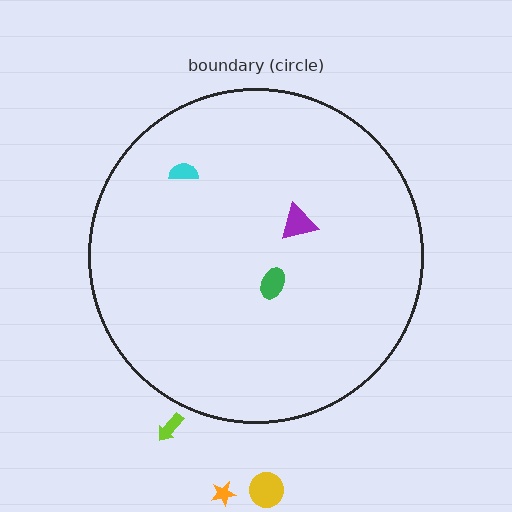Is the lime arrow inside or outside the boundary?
Outside.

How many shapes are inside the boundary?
3 inside, 3 outside.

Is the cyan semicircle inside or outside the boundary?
Inside.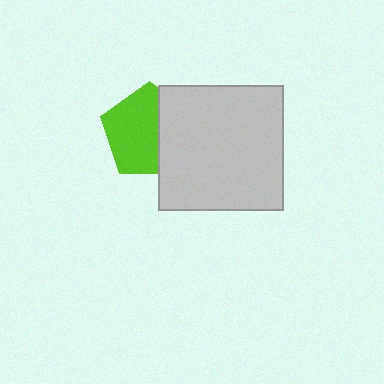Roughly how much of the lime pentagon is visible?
About half of it is visible (roughly 61%).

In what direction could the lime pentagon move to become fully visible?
The lime pentagon could move left. That would shift it out from behind the light gray square entirely.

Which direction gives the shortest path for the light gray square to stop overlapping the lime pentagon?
Moving right gives the shortest separation.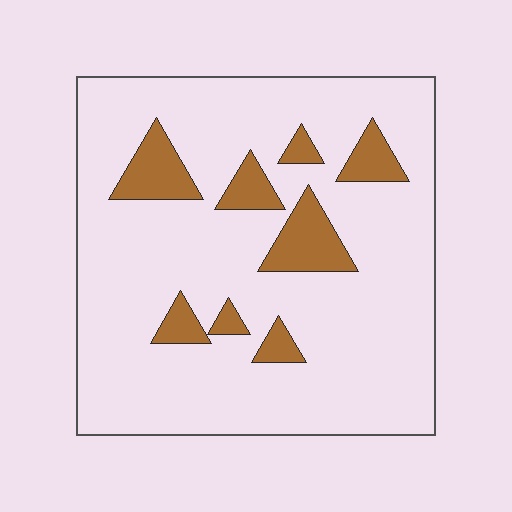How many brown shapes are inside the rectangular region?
8.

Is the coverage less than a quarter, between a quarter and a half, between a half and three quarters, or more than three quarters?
Less than a quarter.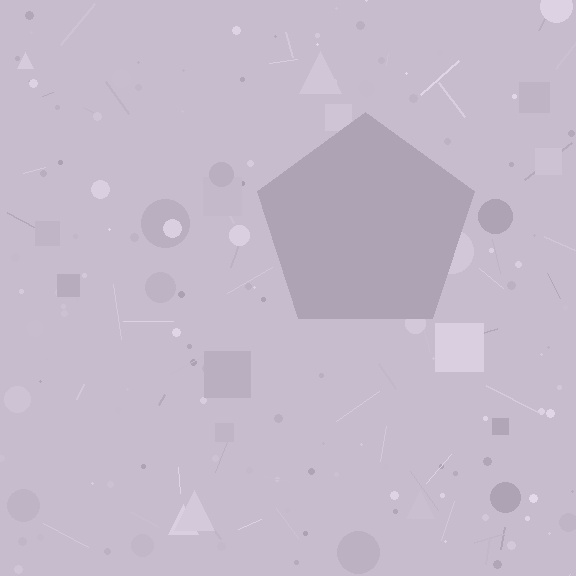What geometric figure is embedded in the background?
A pentagon is embedded in the background.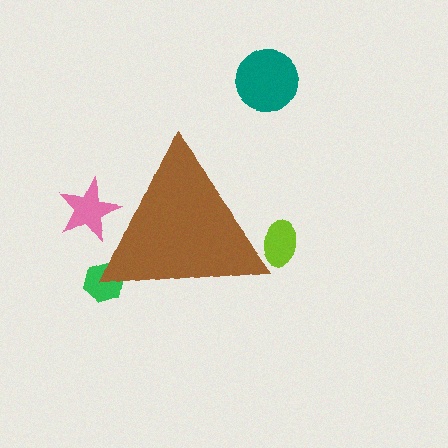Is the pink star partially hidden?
Yes, the pink star is partially hidden behind the brown triangle.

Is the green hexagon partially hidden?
Yes, the green hexagon is partially hidden behind the brown triangle.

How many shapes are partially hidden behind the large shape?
3 shapes are partially hidden.